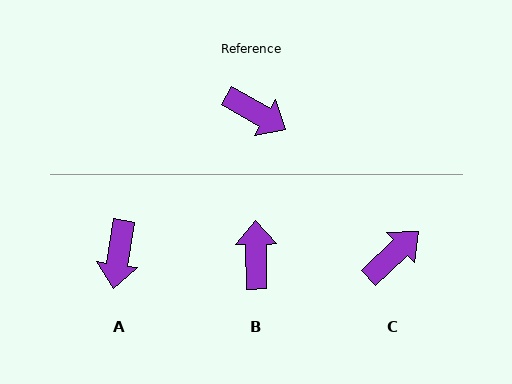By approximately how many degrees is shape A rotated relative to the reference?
Approximately 69 degrees clockwise.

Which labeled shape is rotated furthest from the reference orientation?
B, about 121 degrees away.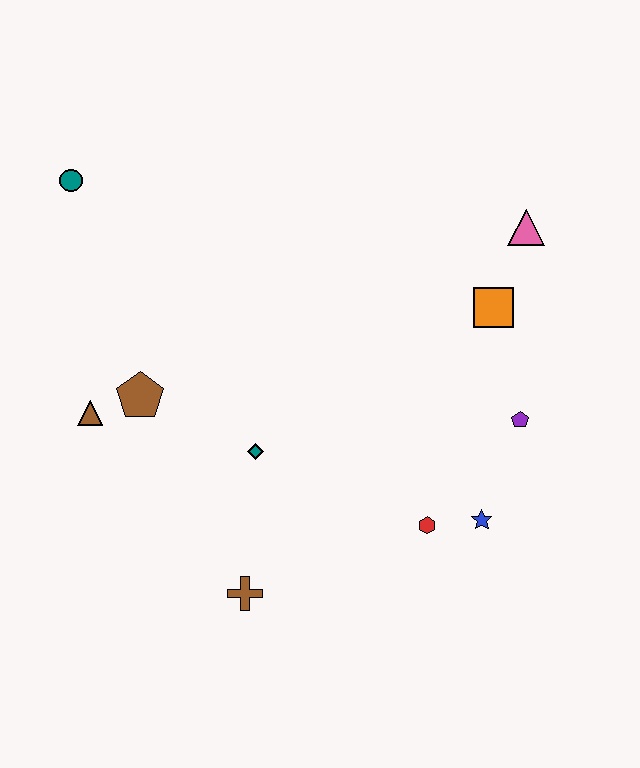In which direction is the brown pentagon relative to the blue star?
The brown pentagon is to the left of the blue star.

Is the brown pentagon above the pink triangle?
No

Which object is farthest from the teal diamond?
The pink triangle is farthest from the teal diamond.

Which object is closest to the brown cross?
The teal diamond is closest to the brown cross.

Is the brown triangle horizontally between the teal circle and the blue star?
Yes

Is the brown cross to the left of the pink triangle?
Yes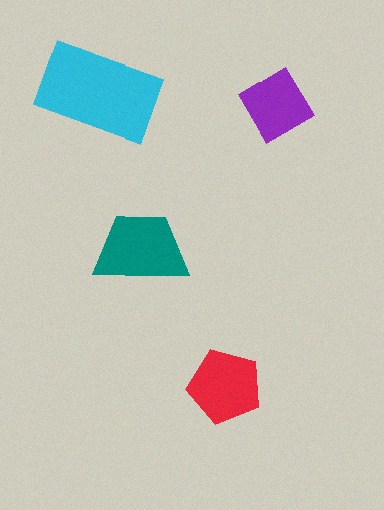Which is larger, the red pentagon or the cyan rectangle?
The cyan rectangle.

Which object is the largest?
The cyan rectangle.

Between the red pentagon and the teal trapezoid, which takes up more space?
The teal trapezoid.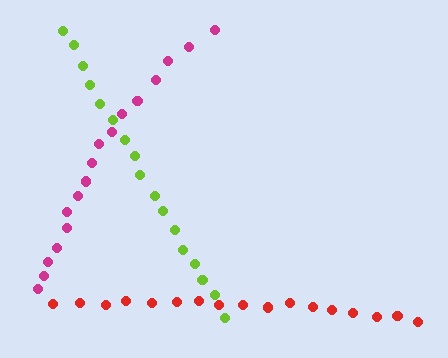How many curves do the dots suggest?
There are 3 distinct paths.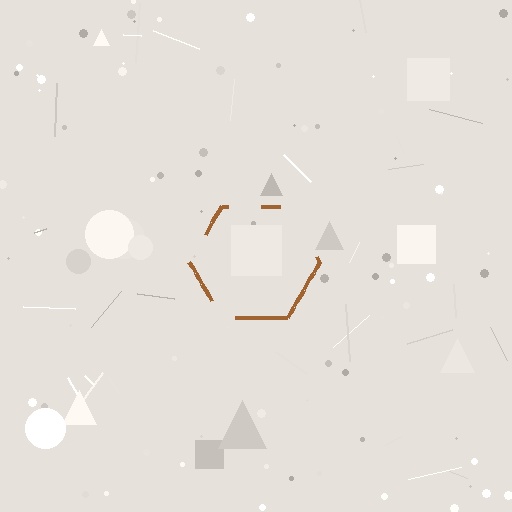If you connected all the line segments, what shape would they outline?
They would outline a hexagon.